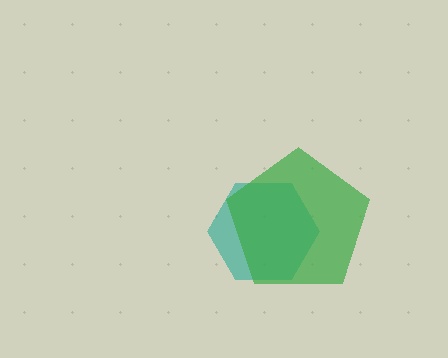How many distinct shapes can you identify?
There are 2 distinct shapes: a teal hexagon, a green pentagon.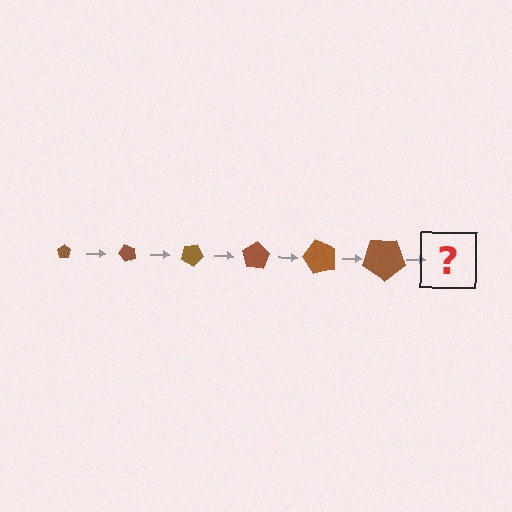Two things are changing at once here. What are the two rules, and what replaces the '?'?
The two rules are that the pentagon grows larger each step and it rotates 50 degrees each step. The '?' should be a pentagon, larger than the previous one and rotated 300 degrees from the start.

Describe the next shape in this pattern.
It should be a pentagon, larger than the previous one and rotated 300 degrees from the start.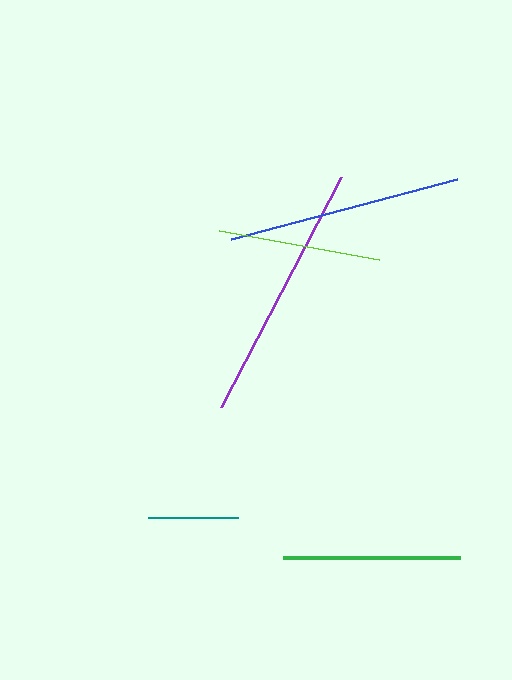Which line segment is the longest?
The purple line is the longest at approximately 260 pixels.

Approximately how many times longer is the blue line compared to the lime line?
The blue line is approximately 1.4 times the length of the lime line.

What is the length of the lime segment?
The lime segment is approximately 163 pixels long.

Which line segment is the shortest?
The teal line is the shortest at approximately 91 pixels.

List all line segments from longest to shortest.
From longest to shortest: purple, blue, green, lime, teal.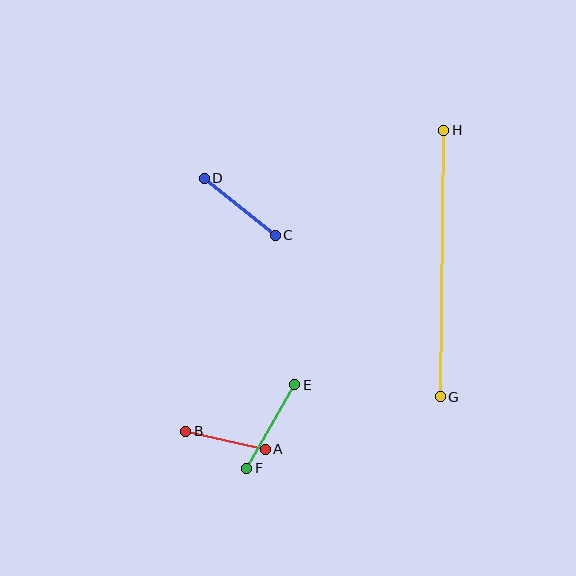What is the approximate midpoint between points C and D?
The midpoint is at approximately (240, 207) pixels.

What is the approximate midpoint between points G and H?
The midpoint is at approximately (442, 264) pixels.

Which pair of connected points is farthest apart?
Points G and H are farthest apart.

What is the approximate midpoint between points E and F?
The midpoint is at approximately (271, 427) pixels.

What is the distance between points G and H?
The distance is approximately 267 pixels.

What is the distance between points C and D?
The distance is approximately 91 pixels.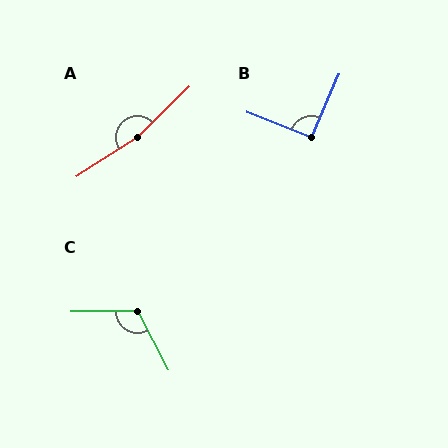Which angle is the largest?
A, at approximately 169 degrees.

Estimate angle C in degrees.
Approximately 117 degrees.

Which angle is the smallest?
B, at approximately 92 degrees.